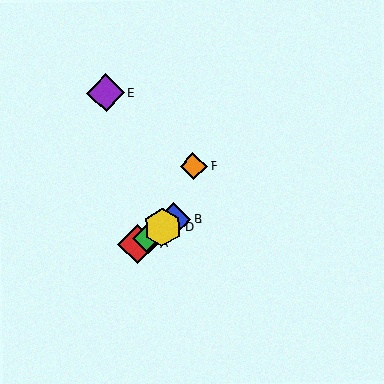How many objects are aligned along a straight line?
4 objects (A, B, C, D) are aligned along a straight line.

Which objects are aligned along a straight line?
Objects A, B, C, D are aligned along a straight line.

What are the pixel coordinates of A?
Object A is at (137, 244).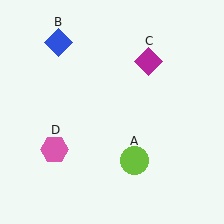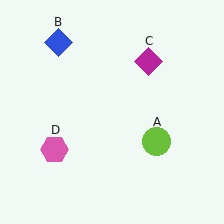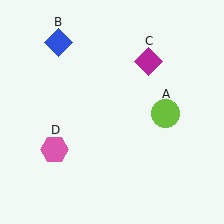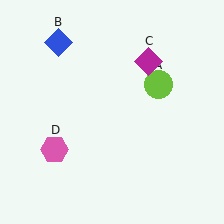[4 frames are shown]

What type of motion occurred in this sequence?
The lime circle (object A) rotated counterclockwise around the center of the scene.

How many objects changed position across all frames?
1 object changed position: lime circle (object A).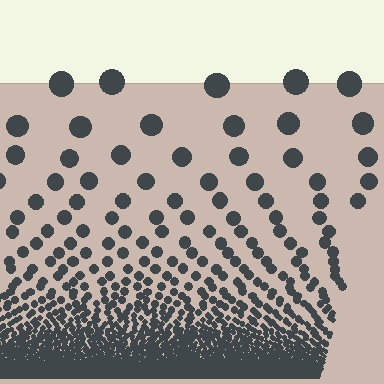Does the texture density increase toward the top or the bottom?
Density increases toward the bottom.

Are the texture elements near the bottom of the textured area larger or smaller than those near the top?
Smaller. The gradient is inverted — elements near the bottom are smaller and denser.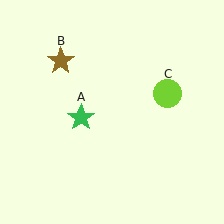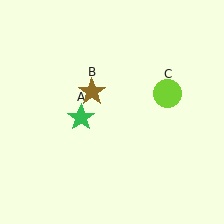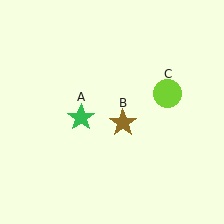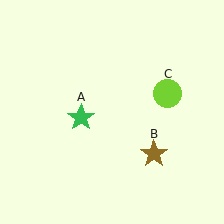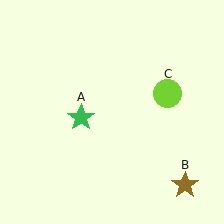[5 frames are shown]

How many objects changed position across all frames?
1 object changed position: brown star (object B).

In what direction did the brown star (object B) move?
The brown star (object B) moved down and to the right.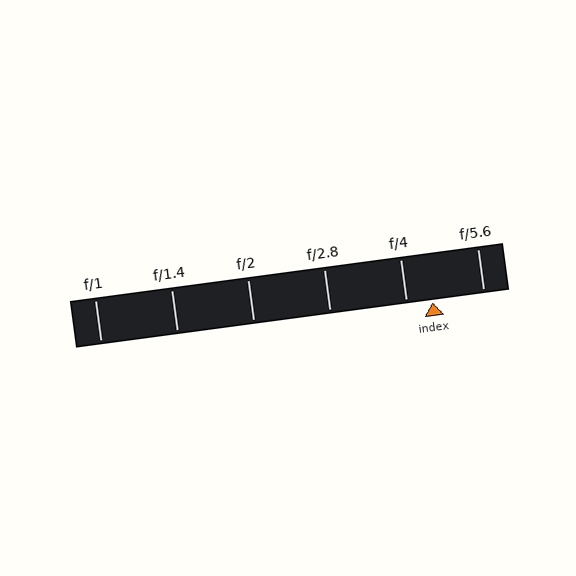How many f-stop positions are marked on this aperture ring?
There are 6 f-stop positions marked.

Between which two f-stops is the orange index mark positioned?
The index mark is between f/4 and f/5.6.